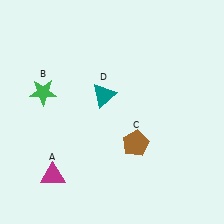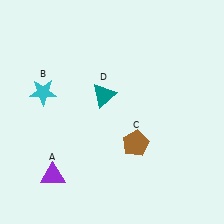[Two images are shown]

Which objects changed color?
A changed from magenta to purple. B changed from green to cyan.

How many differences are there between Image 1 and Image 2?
There are 2 differences between the two images.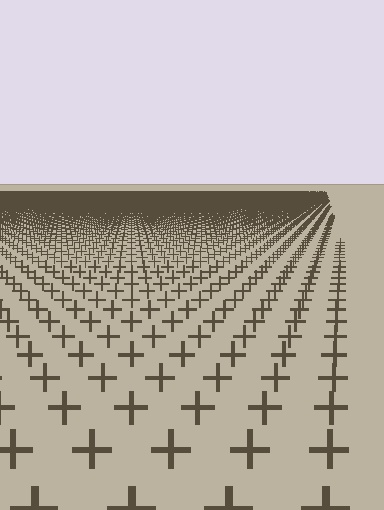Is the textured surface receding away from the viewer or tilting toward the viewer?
The surface is receding away from the viewer. Texture elements get smaller and denser toward the top.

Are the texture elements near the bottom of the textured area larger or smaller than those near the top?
Larger. Near the bottom, elements are closer to the viewer and appear at a bigger on-screen size.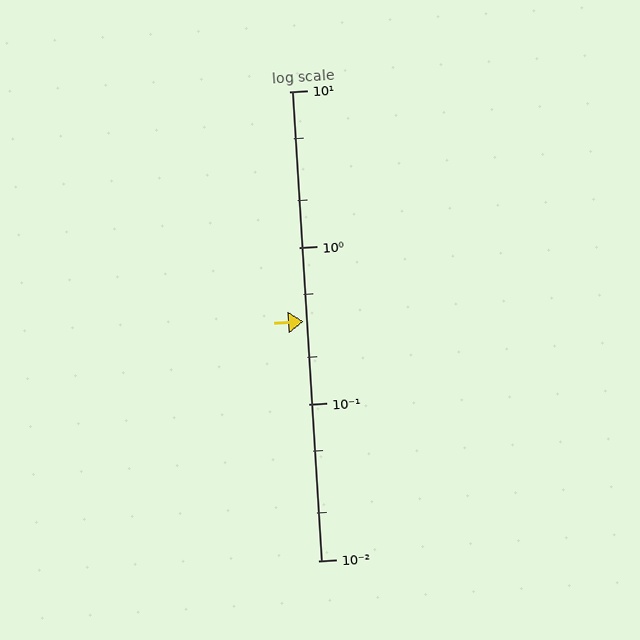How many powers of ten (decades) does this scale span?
The scale spans 3 decades, from 0.01 to 10.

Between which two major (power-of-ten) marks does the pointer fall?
The pointer is between 0.1 and 1.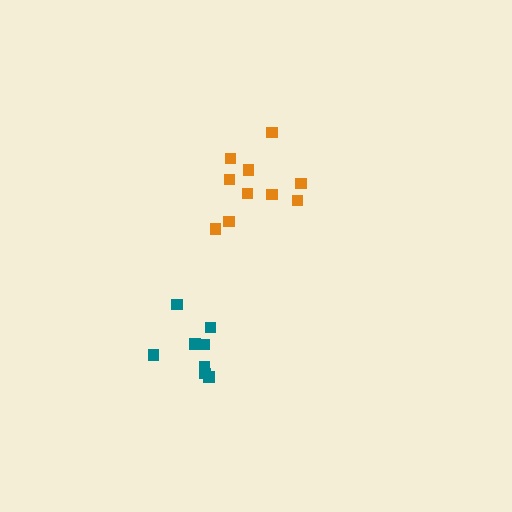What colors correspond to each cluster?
The clusters are colored: orange, teal.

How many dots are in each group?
Group 1: 10 dots, Group 2: 8 dots (18 total).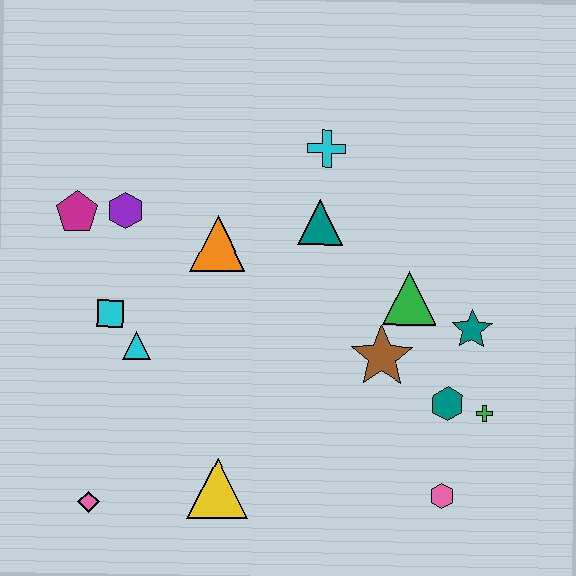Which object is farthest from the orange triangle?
The pink hexagon is farthest from the orange triangle.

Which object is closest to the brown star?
The green triangle is closest to the brown star.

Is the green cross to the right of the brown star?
Yes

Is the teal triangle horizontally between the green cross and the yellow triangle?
Yes